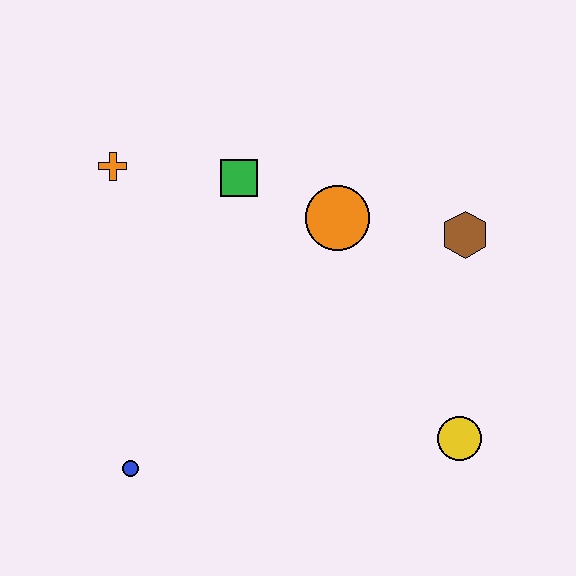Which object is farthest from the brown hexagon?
The blue circle is farthest from the brown hexagon.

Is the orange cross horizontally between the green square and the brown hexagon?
No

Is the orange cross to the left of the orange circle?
Yes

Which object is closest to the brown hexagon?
The orange circle is closest to the brown hexagon.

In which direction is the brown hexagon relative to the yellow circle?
The brown hexagon is above the yellow circle.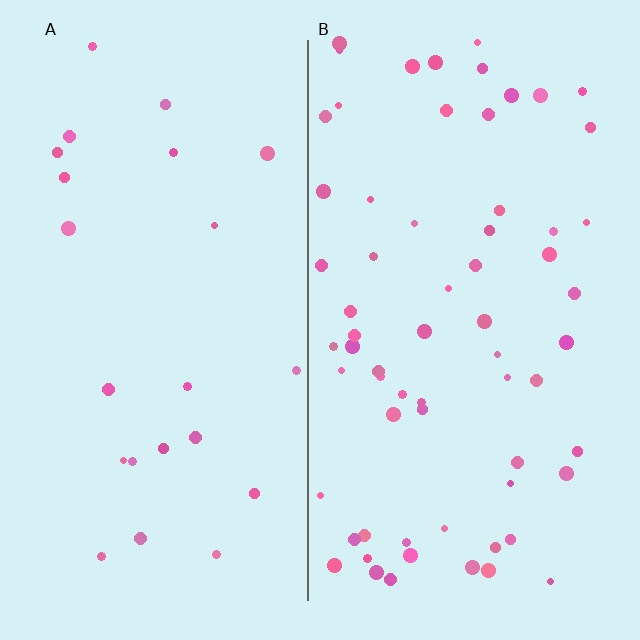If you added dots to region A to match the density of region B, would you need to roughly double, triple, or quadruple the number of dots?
Approximately triple.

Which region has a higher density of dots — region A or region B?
B (the right).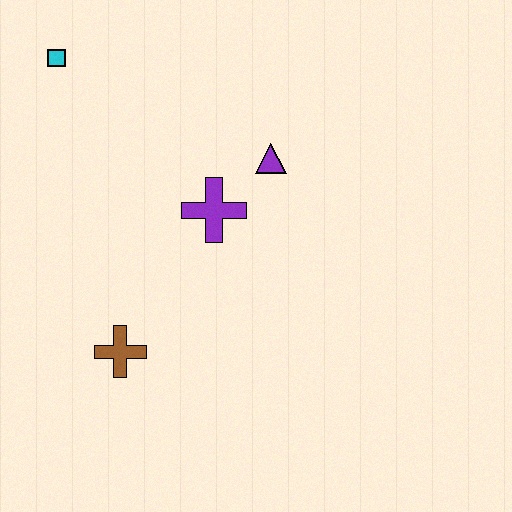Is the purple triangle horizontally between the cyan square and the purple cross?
No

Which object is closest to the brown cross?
The purple cross is closest to the brown cross.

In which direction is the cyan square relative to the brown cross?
The cyan square is above the brown cross.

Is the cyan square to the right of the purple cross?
No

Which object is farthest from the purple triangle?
The brown cross is farthest from the purple triangle.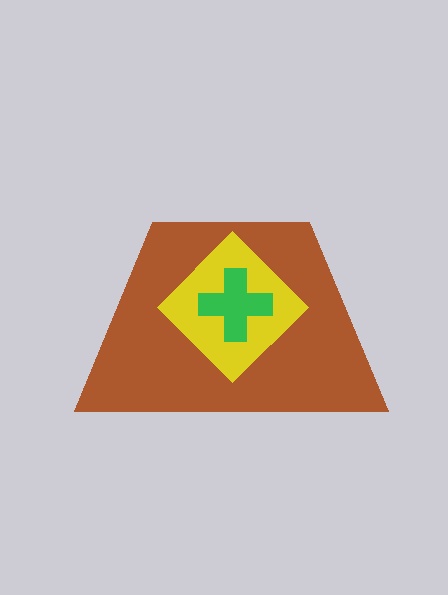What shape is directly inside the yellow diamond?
The green cross.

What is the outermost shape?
The brown trapezoid.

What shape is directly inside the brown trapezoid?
The yellow diamond.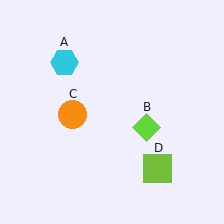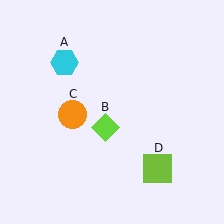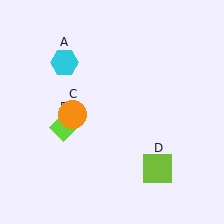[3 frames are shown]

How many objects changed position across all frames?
1 object changed position: lime diamond (object B).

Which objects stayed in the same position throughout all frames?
Cyan hexagon (object A) and orange circle (object C) and lime square (object D) remained stationary.